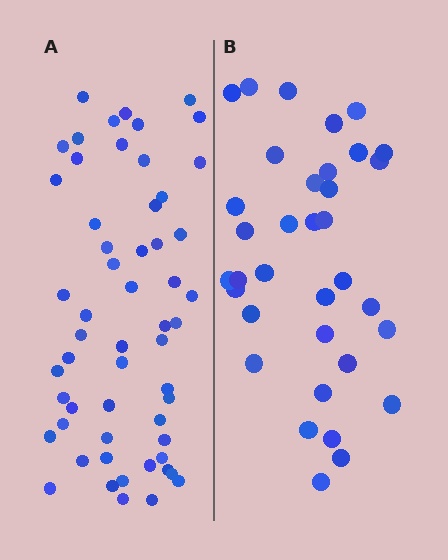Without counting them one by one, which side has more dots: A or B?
Region A (the left region) has more dots.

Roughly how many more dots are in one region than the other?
Region A has approximately 20 more dots than region B.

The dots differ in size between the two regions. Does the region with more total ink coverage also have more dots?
No. Region B has more total ink coverage because its dots are larger, but region A actually contains more individual dots. Total area can be misleading — the number of items is what matters here.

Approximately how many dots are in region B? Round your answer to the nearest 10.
About 40 dots. (The exact count is 35, which rounds to 40.)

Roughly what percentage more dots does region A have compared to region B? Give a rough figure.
About 60% more.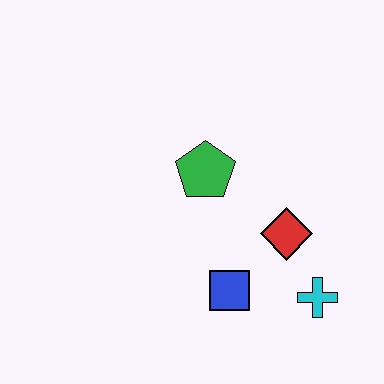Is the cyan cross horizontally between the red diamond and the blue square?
No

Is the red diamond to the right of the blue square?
Yes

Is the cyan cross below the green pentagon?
Yes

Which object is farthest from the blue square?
The green pentagon is farthest from the blue square.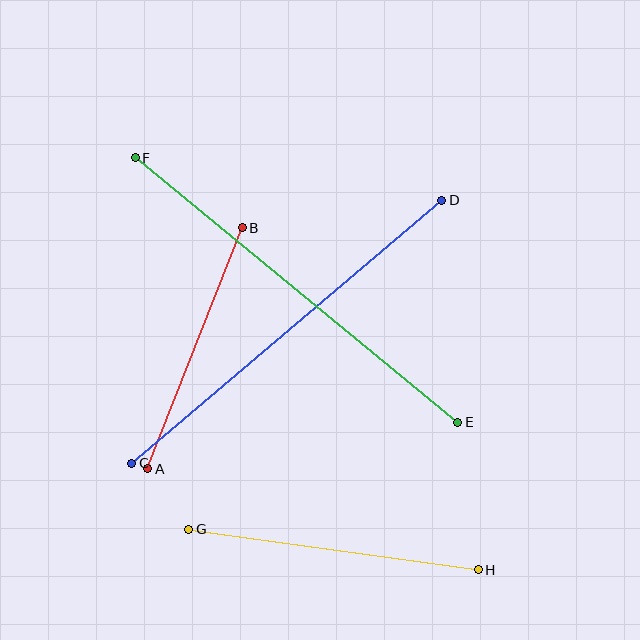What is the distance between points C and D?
The distance is approximately 407 pixels.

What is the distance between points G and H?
The distance is approximately 292 pixels.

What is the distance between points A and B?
The distance is approximately 259 pixels.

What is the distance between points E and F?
The distance is approximately 417 pixels.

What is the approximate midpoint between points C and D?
The midpoint is at approximately (287, 332) pixels.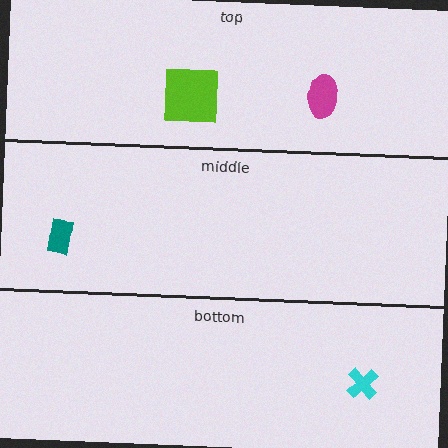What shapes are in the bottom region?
The cyan cross.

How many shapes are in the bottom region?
1.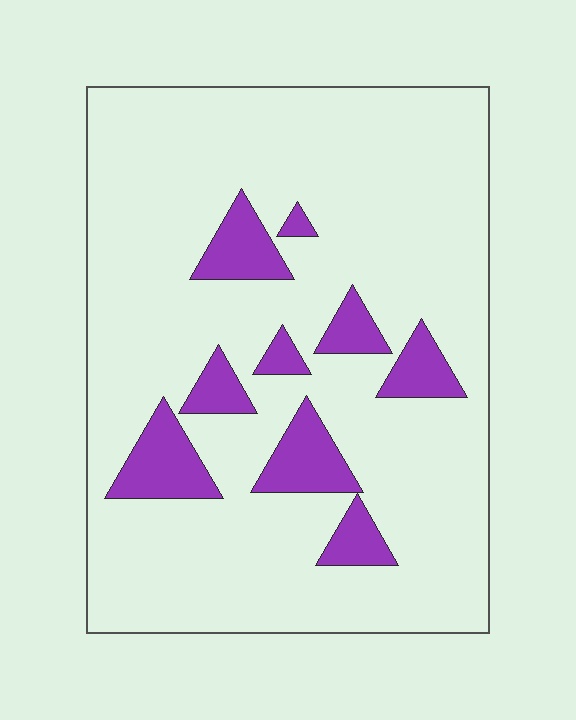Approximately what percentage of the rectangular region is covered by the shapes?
Approximately 15%.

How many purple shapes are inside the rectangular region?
9.